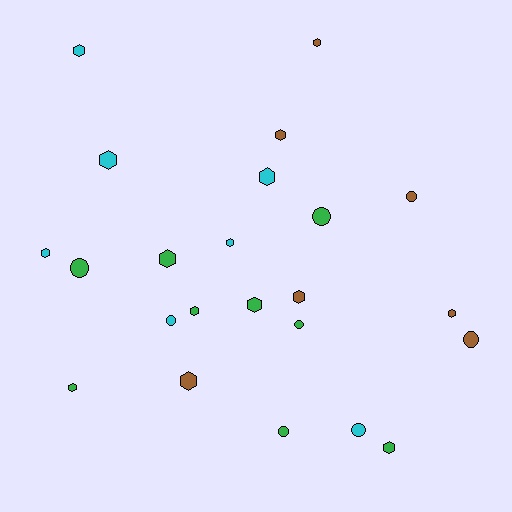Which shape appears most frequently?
Hexagon, with 15 objects.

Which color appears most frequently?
Green, with 9 objects.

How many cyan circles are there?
There are 2 cyan circles.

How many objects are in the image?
There are 23 objects.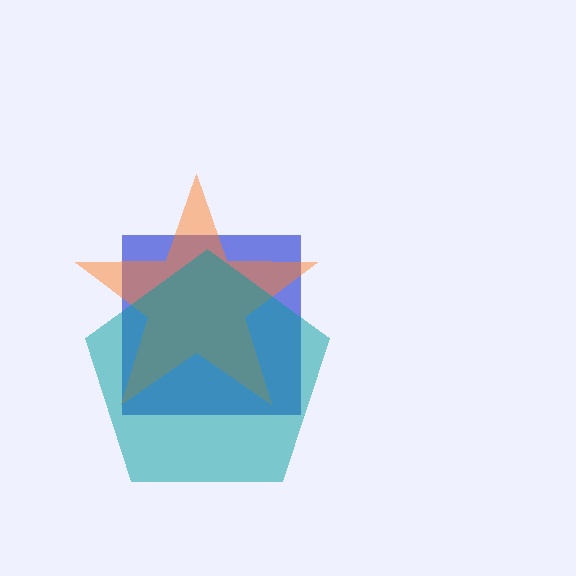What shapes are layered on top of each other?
The layered shapes are: a blue square, an orange star, a teal pentagon.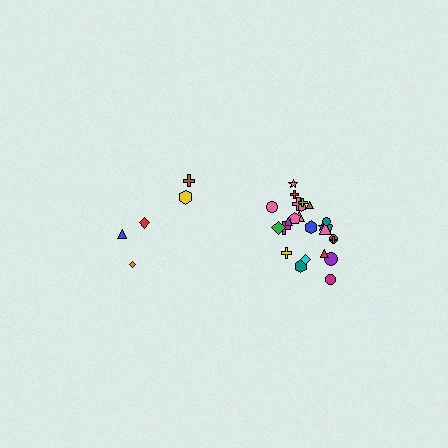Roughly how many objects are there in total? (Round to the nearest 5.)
Roughly 30 objects in total.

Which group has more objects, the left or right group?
The right group.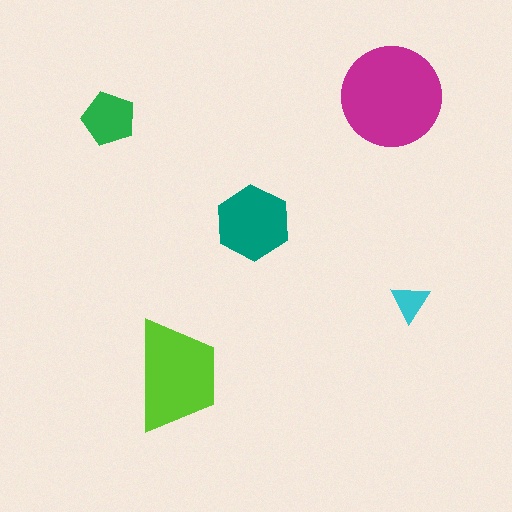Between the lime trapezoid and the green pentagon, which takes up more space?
The lime trapezoid.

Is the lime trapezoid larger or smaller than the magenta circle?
Smaller.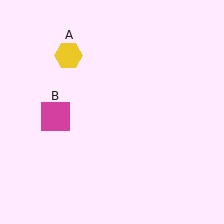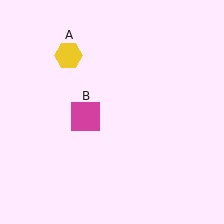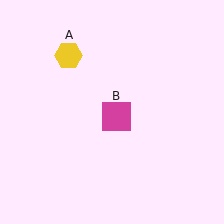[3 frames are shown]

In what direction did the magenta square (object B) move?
The magenta square (object B) moved right.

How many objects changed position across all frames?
1 object changed position: magenta square (object B).